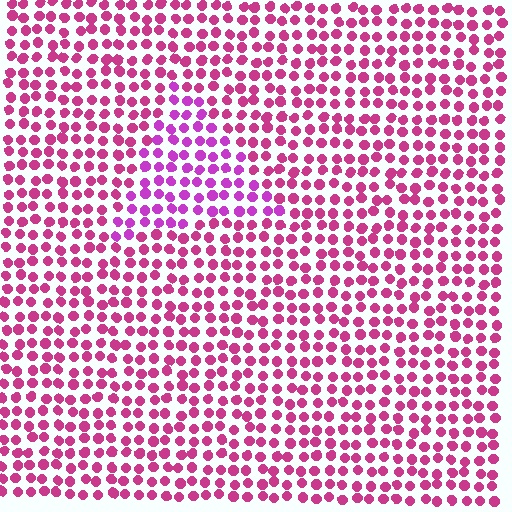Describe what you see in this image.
The image is filled with small magenta elements in a uniform arrangement. A triangle-shaped region is visible where the elements are tinted to a slightly different hue, forming a subtle color boundary.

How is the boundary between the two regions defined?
The boundary is defined purely by a slight shift in hue (about 28 degrees). Spacing, size, and orientation are identical on both sides.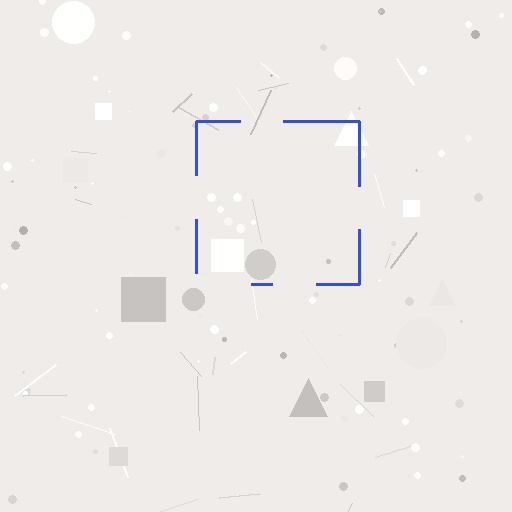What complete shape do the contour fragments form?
The contour fragments form a square.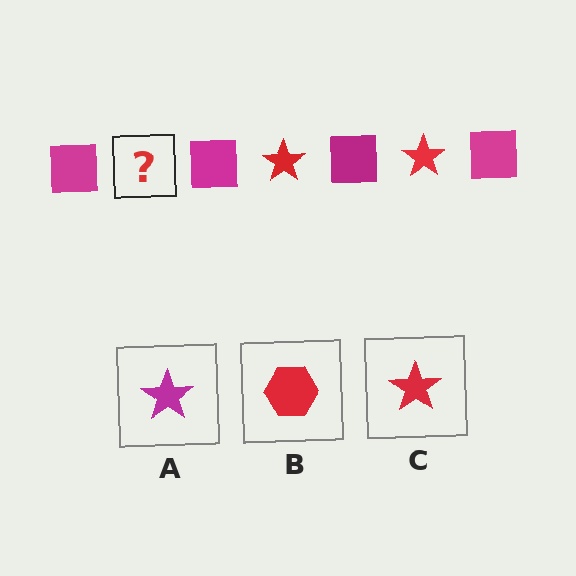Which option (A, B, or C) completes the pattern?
C.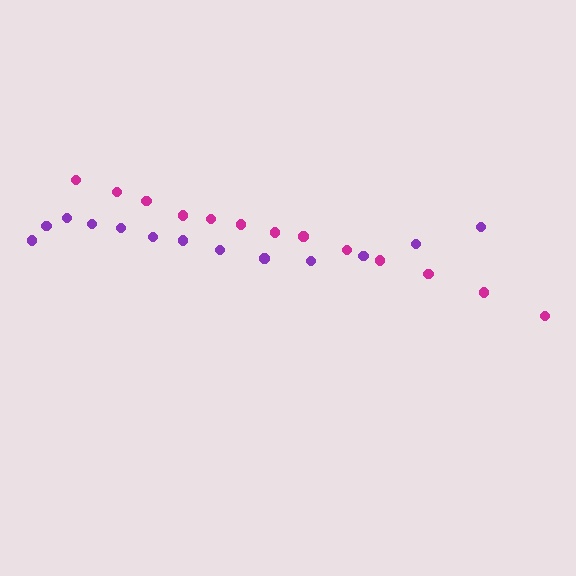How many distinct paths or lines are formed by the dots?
There are 2 distinct paths.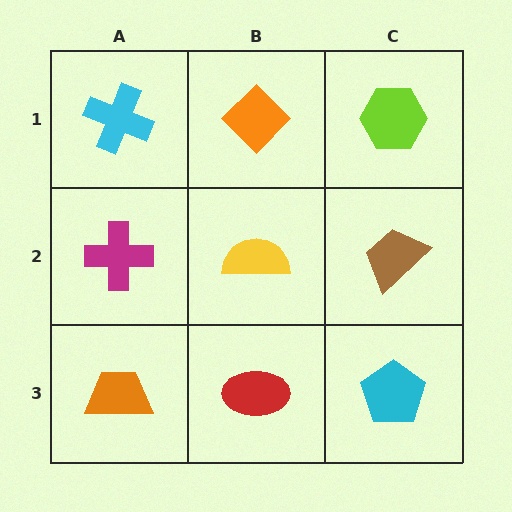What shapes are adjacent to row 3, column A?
A magenta cross (row 2, column A), a red ellipse (row 3, column B).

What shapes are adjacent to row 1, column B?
A yellow semicircle (row 2, column B), a cyan cross (row 1, column A), a lime hexagon (row 1, column C).